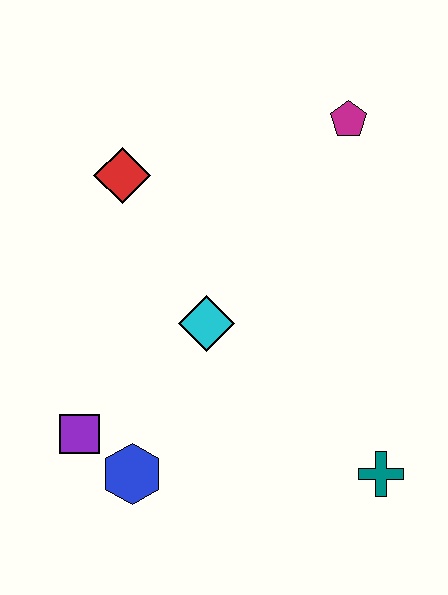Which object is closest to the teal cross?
The cyan diamond is closest to the teal cross.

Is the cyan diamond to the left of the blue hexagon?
No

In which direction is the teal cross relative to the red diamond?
The teal cross is below the red diamond.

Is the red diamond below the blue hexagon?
No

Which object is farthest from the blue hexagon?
The magenta pentagon is farthest from the blue hexagon.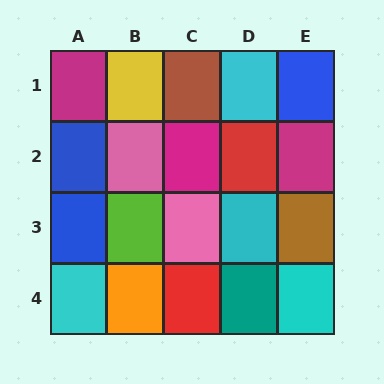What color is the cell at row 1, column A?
Magenta.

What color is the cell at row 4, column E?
Cyan.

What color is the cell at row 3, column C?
Pink.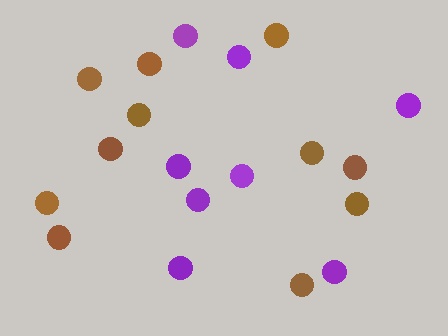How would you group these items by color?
There are 2 groups: one group of purple circles (8) and one group of brown circles (11).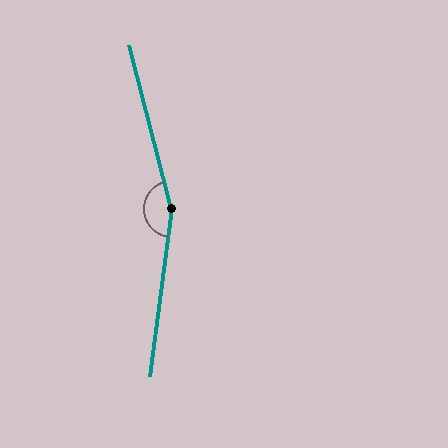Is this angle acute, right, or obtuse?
It is obtuse.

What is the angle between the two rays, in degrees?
Approximately 158 degrees.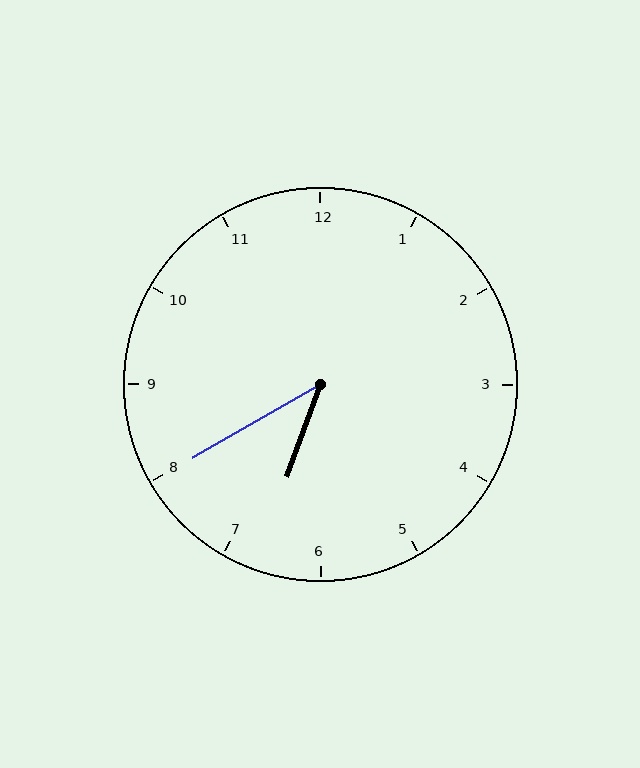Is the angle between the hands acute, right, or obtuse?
It is acute.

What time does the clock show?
6:40.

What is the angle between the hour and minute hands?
Approximately 40 degrees.